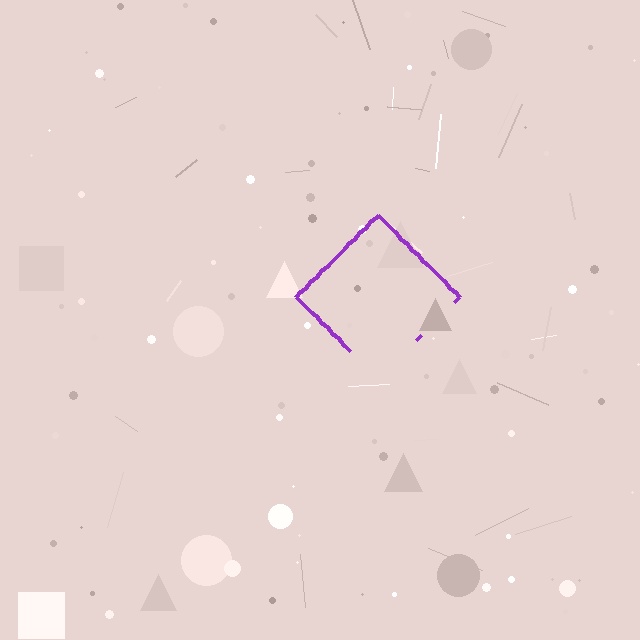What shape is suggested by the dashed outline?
The dashed outline suggests a diamond.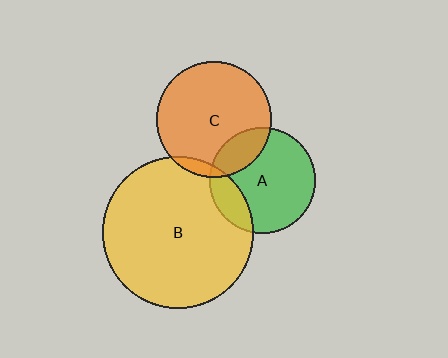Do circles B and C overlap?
Yes.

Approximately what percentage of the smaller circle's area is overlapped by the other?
Approximately 5%.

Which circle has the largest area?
Circle B (yellow).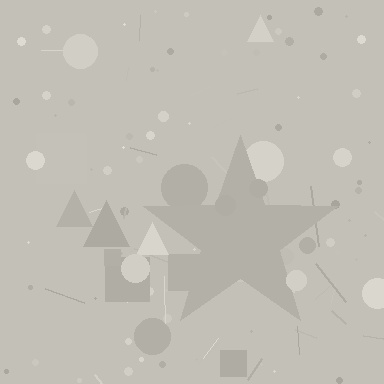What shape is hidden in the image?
A star is hidden in the image.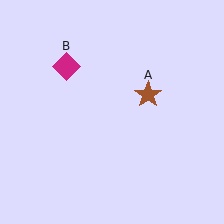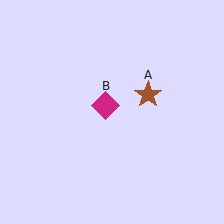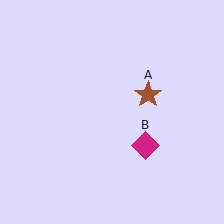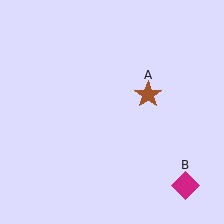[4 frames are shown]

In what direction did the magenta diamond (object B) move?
The magenta diamond (object B) moved down and to the right.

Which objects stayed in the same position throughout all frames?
Brown star (object A) remained stationary.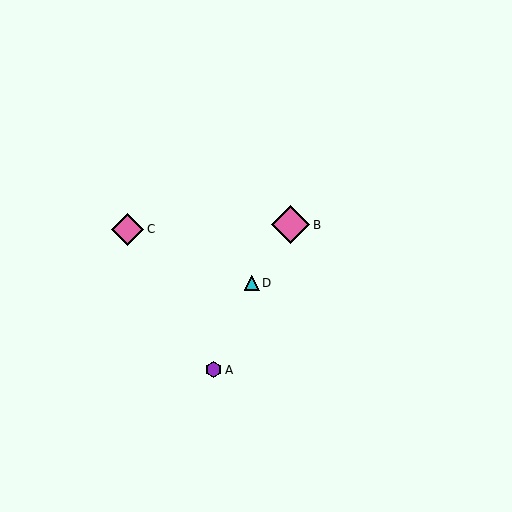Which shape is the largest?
The pink diamond (labeled B) is the largest.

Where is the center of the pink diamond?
The center of the pink diamond is at (291, 225).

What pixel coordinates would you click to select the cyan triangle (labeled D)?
Click at (252, 283) to select the cyan triangle D.